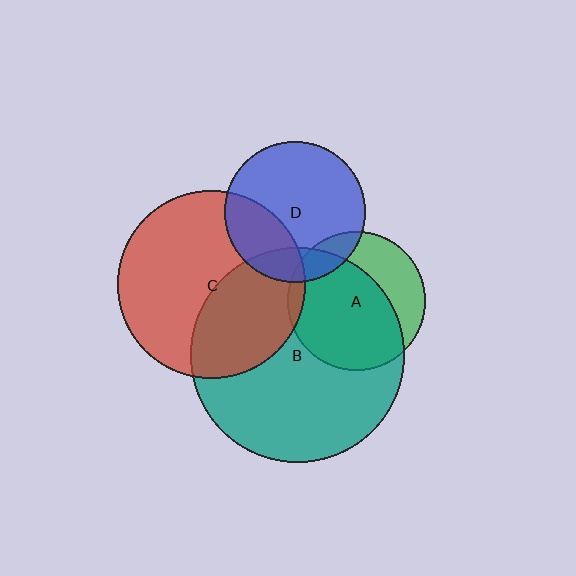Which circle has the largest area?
Circle B (teal).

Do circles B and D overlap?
Yes.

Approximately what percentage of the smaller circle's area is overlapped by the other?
Approximately 15%.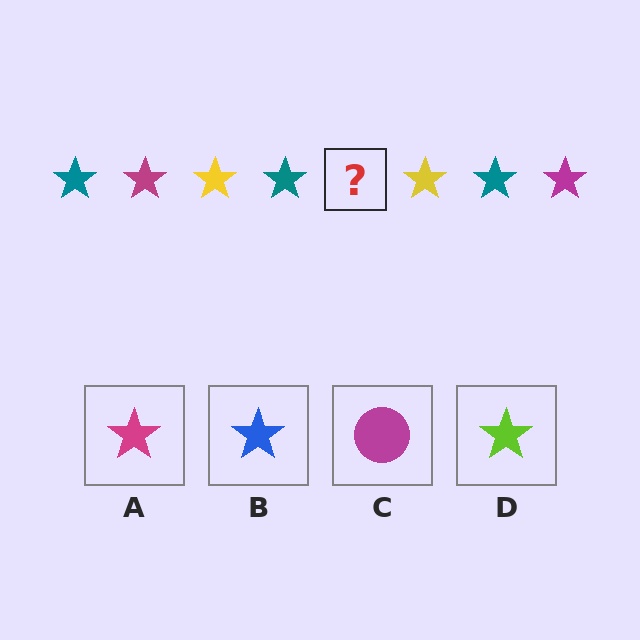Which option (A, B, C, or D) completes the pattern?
A.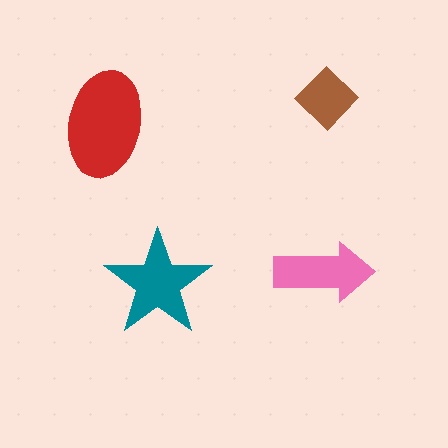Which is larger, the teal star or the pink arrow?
The teal star.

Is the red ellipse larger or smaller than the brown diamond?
Larger.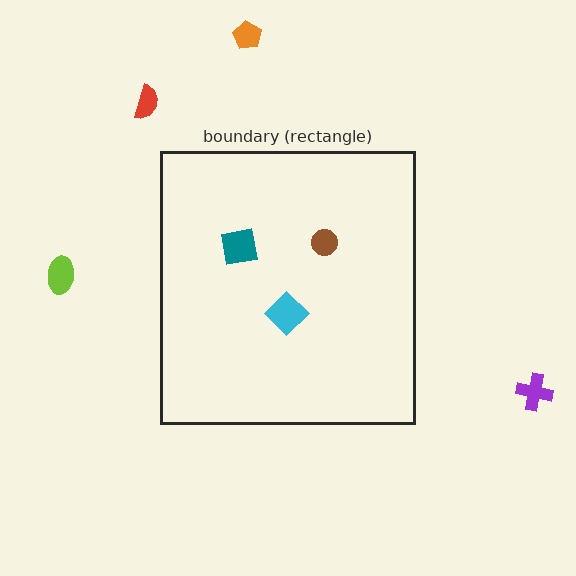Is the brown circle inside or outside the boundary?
Inside.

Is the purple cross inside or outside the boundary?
Outside.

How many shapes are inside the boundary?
3 inside, 4 outside.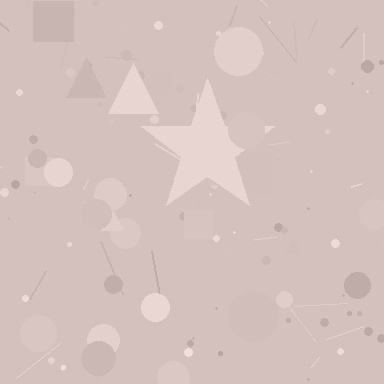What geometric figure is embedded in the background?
A star is embedded in the background.